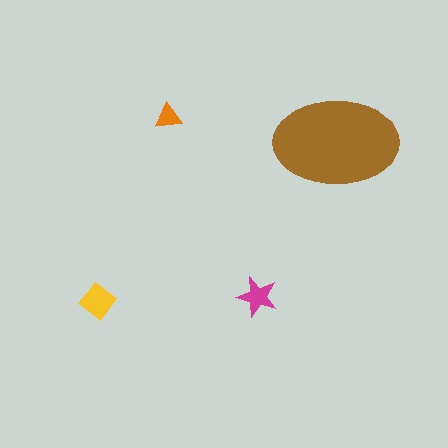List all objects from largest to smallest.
The brown ellipse, the yellow diamond, the magenta star, the orange triangle.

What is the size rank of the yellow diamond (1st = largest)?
2nd.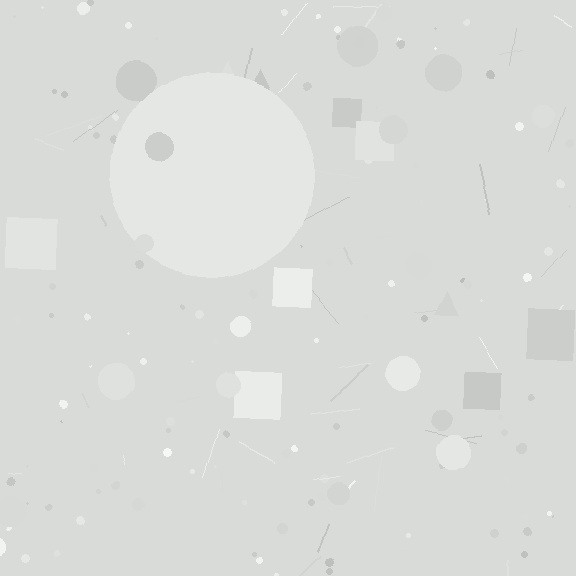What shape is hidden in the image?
A circle is hidden in the image.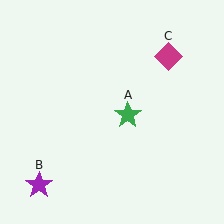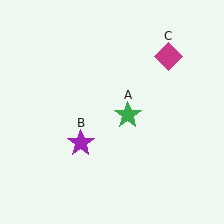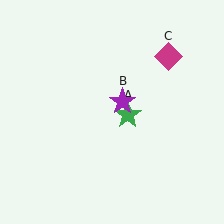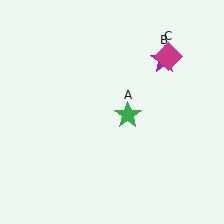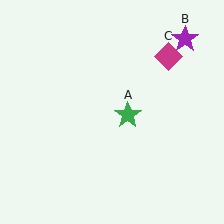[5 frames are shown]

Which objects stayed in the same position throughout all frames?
Green star (object A) and magenta diamond (object C) remained stationary.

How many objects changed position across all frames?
1 object changed position: purple star (object B).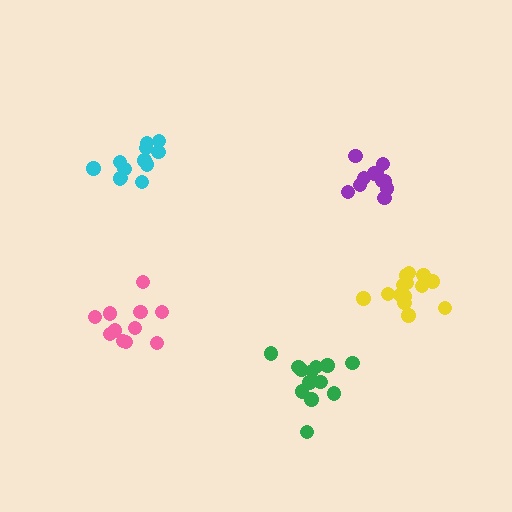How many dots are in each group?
Group 1: 11 dots, Group 2: 11 dots, Group 3: 12 dots, Group 4: 13 dots, Group 5: 14 dots (61 total).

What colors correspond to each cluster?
The clusters are colored: purple, pink, cyan, green, yellow.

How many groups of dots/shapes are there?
There are 5 groups.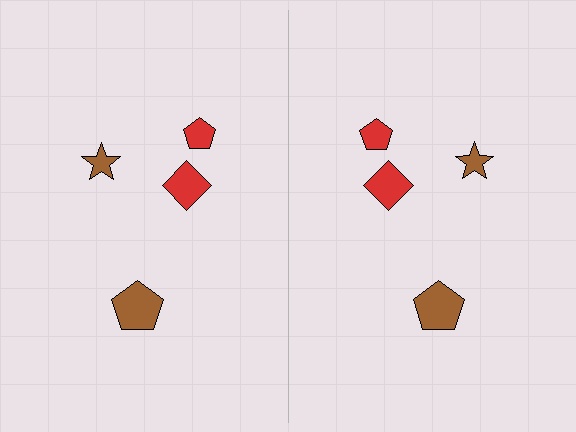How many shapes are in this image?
There are 8 shapes in this image.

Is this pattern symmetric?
Yes, this pattern has bilateral (reflection) symmetry.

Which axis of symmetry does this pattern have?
The pattern has a vertical axis of symmetry running through the center of the image.